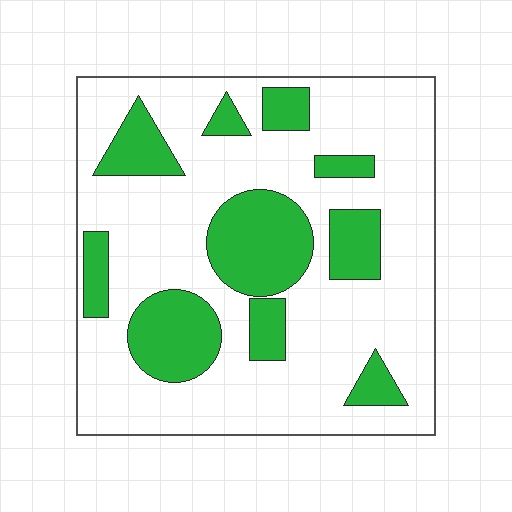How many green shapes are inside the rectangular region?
10.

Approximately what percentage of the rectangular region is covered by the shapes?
Approximately 25%.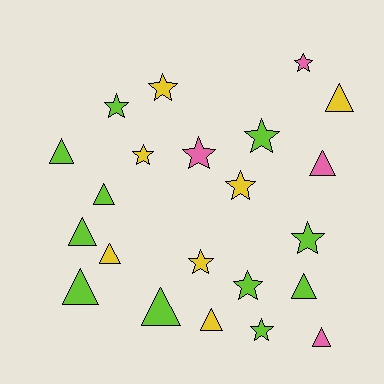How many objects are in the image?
There are 22 objects.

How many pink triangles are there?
There are 2 pink triangles.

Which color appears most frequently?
Lime, with 11 objects.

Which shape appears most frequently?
Triangle, with 11 objects.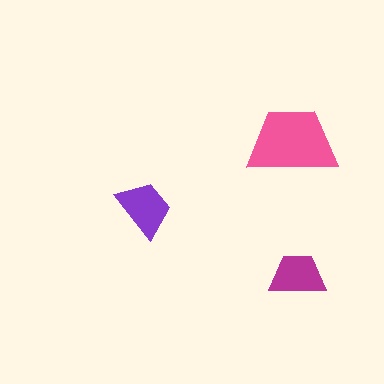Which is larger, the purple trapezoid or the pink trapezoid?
The pink one.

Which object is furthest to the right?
The magenta trapezoid is rightmost.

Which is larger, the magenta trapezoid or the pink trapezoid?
The pink one.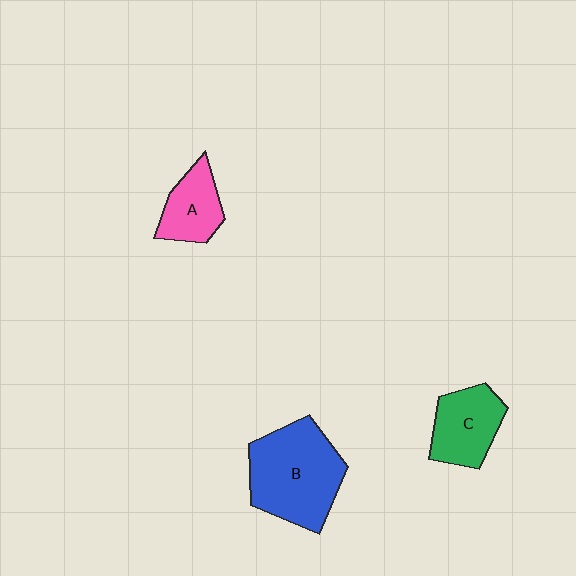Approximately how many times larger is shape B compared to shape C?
Approximately 1.7 times.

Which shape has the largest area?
Shape B (blue).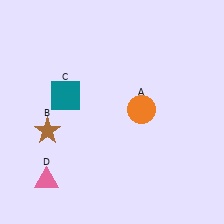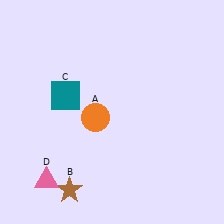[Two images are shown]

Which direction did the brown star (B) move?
The brown star (B) moved down.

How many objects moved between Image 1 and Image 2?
2 objects moved between the two images.